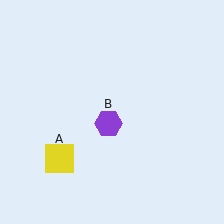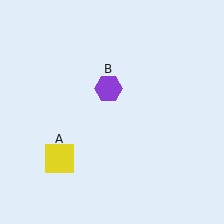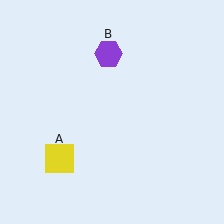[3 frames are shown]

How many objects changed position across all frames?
1 object changed position: purple hexagon (object B).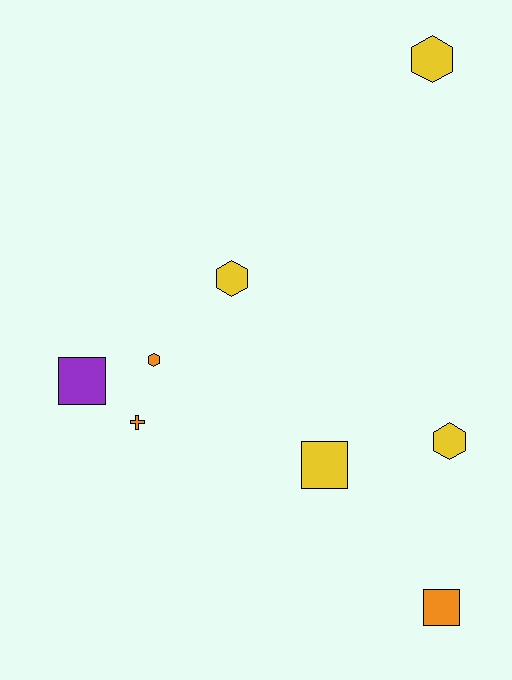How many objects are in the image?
There are 8 objects.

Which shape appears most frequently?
Hexagon, with 4 objects.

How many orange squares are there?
There is 1 orange square.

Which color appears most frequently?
Yellow, with 4 objects.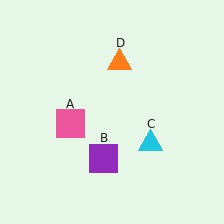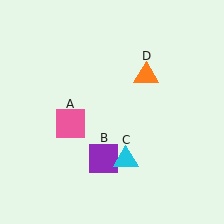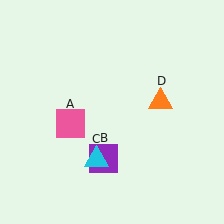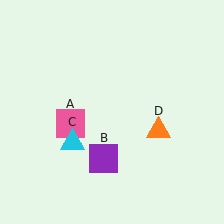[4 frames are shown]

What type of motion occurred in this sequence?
The cyan triangle (object C), orange triangle (object D) rotated clockwise around the center of the scene.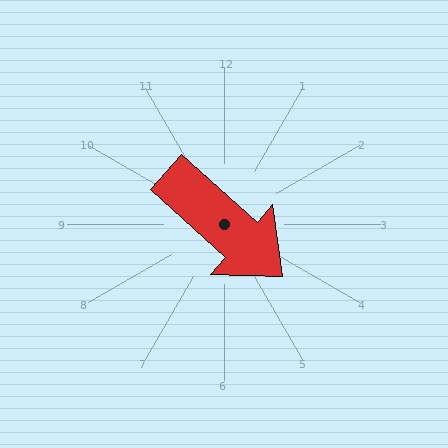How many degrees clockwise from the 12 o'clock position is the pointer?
Approximately 132 degrees.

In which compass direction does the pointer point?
Southeast.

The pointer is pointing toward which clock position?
Roughly 4 o'clock.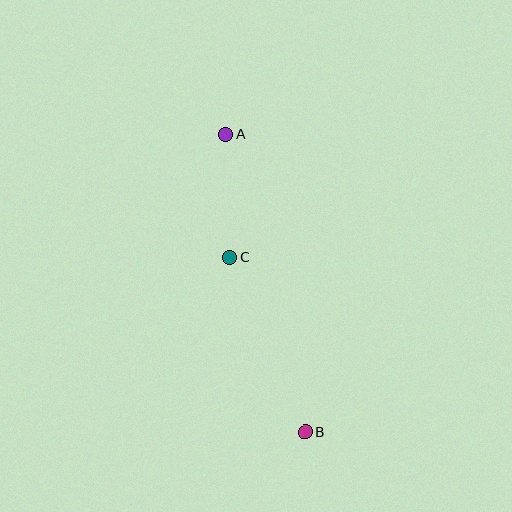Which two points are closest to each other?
Points A and C are closest to each other.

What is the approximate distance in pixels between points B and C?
The distance between B and C is approximately 191 pixels.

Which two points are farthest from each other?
Points A and B are farthest from each other.